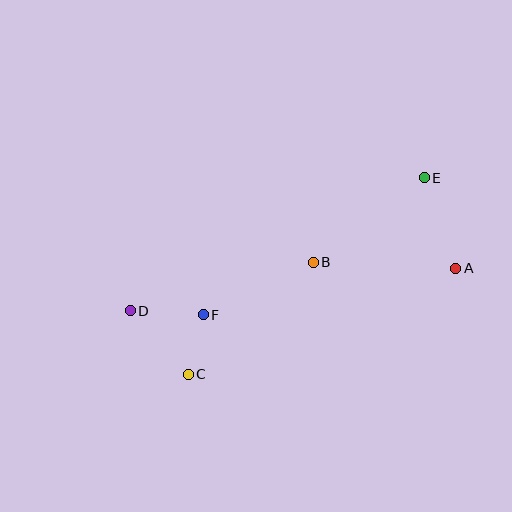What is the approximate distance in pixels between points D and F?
The distance between D and F is approximately 73 pixels.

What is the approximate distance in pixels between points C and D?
The distance between C and D is approximately 86 pixels.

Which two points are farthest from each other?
Points A and D are farthest from each other.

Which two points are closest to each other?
Points C and F are closest to each other.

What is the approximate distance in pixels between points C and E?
The distance between C and E is approximately 307 pixels.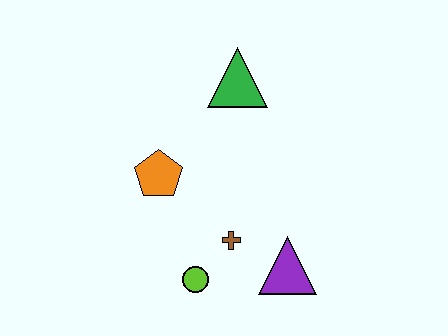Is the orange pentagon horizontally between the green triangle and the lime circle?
No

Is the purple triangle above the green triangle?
No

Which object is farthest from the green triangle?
The lime circle is farthest from the green triangle.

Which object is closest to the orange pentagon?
The brown cross is closest to the orange pentagon.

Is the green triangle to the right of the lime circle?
Yes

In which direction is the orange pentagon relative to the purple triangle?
The orange pentagon is to the left of the purple triangle.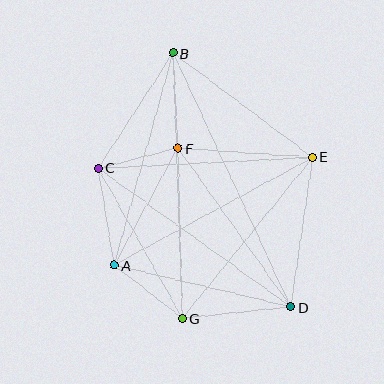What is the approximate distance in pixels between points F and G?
The distance between F and G is approximately 170 pixels.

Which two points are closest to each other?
Points C and F are closest to each other.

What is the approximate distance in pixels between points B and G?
The distance between B and G is approximately 266 pixels.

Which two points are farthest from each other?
Points B and D are farthest from each other.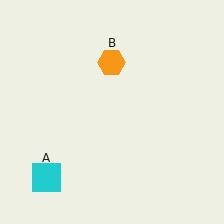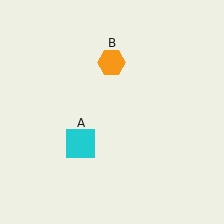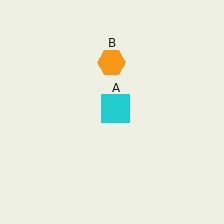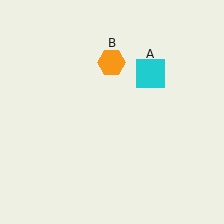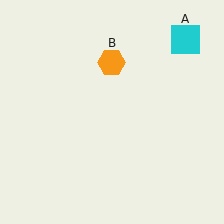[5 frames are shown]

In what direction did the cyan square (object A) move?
The cyan square (object A) moved up and to the right.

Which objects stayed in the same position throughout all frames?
Orange hexagon (object B) remained stationary.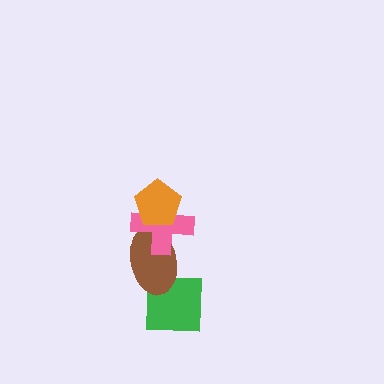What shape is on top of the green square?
The brown ellipse is on top of the green square.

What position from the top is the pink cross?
The pink cross is 2nd from the top.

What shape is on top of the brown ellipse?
The pink cross is on top of the brown ellipse.